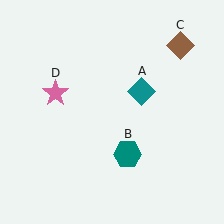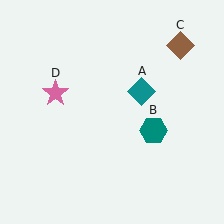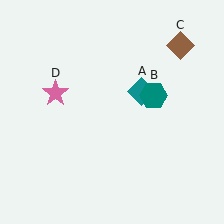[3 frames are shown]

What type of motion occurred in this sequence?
The teal hexagon (object B) rotated counterclockwise around the center of the scene.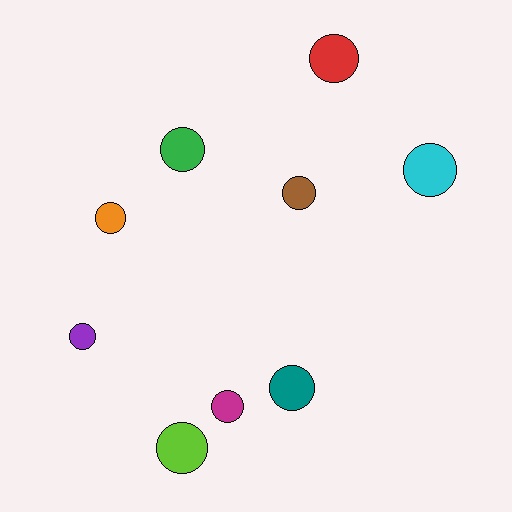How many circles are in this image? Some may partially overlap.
There are 9 circles.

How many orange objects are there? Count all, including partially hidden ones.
There is 1 orange object.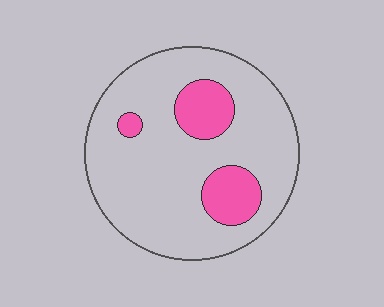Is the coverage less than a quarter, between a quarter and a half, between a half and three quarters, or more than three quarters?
Less than a quarter.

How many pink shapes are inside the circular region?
3.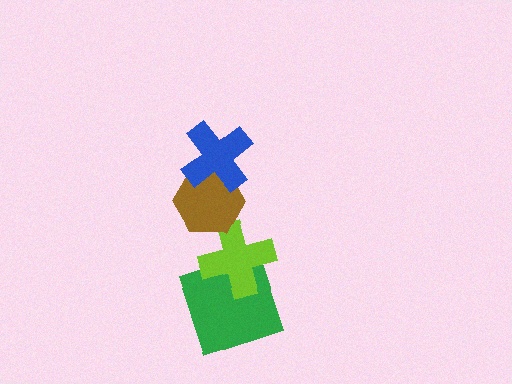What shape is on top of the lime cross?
The brown hexagon is on top of the lime cross.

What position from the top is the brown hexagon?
The brown hexagon is 2nd from the top.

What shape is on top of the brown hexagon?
The blue cross is on top of the brown hexagon.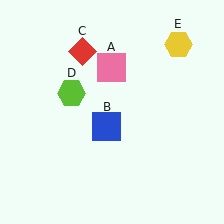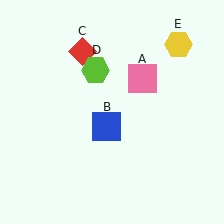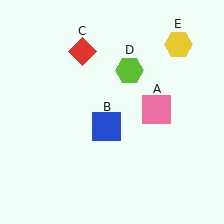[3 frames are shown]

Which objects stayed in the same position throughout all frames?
Blue square (object B) and red diamond (object C) and yellow hexagon (object E) remained stationary.